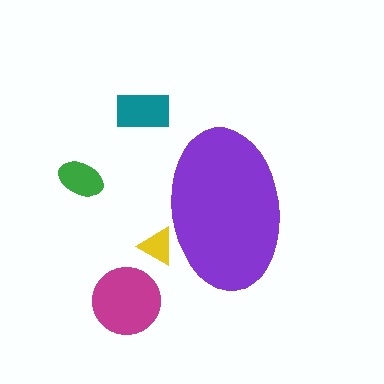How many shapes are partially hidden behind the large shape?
1 shape is partially hidden.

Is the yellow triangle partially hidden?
Yes, the yellow triangle is partially hidden behind the purple ellipse.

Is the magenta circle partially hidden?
No, the magenta circle is fully visible.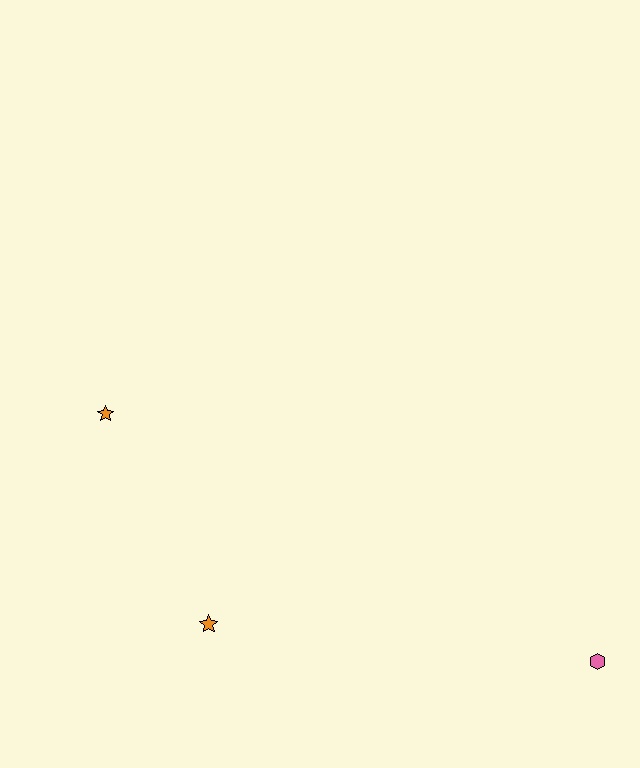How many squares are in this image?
There are no squares.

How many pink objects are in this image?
There is 1 pink object.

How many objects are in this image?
There are 3 objects.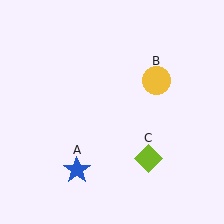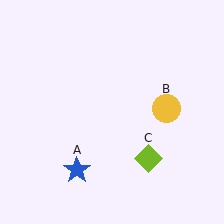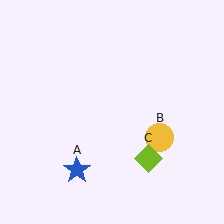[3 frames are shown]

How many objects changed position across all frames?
1 object changed position: yellow circle (object B).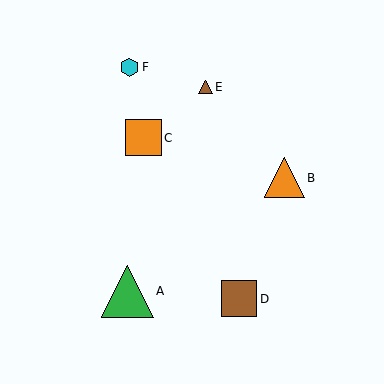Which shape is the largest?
The green triangle (labeled A) is the largest.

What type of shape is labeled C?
Shape C is an orange square.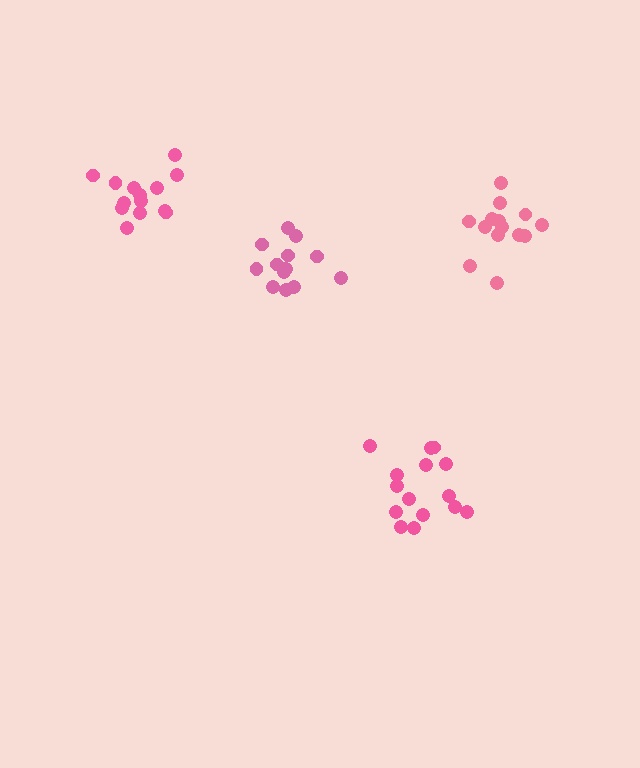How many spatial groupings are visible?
There are 4 spatial groupings.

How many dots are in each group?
Group 1: 15 dots, Group 2: 13 dots, Group 3: 14 dots, Group 4: 14 dots (56 total).